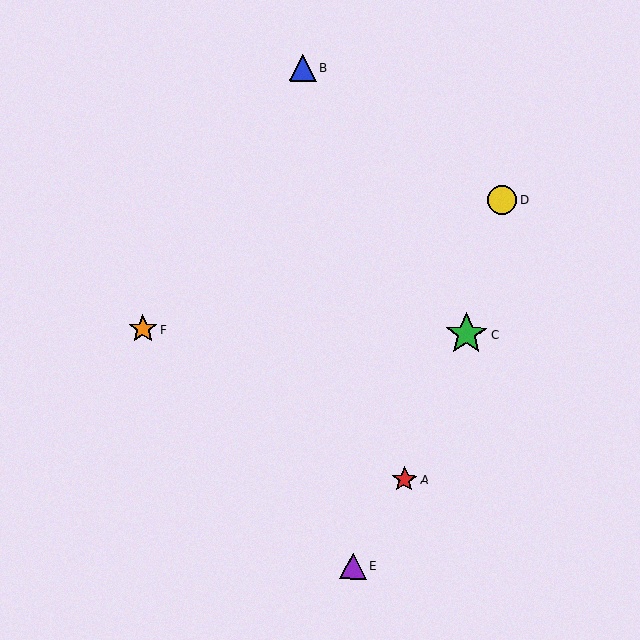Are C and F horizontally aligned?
Yes, both are at y≈334.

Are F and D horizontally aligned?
No, F is at y≈329 and D is at y≈200.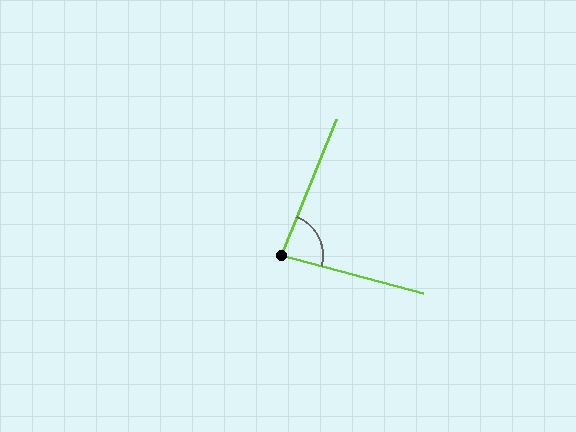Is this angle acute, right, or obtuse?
It is acute.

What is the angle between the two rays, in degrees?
Approximately 83 degrees.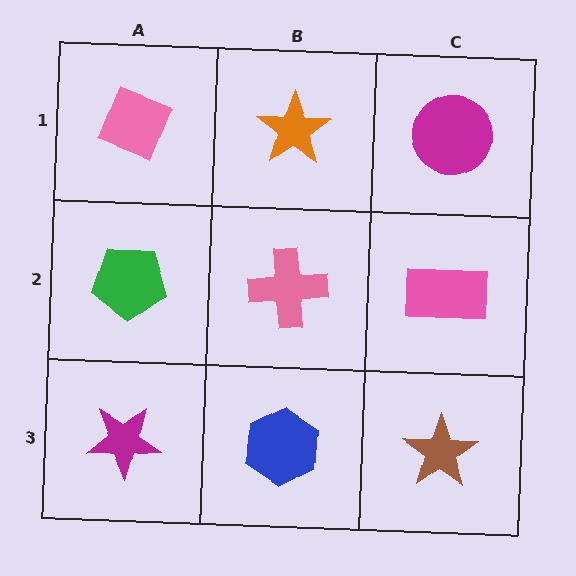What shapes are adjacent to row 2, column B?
An orange star (row 1, column B), a blue hexagon (row 3, column B), a green pentagon (row 2, column A), a pink rectangle (row 2, column C).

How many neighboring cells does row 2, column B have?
4.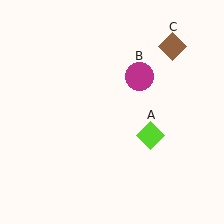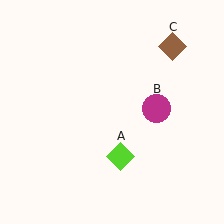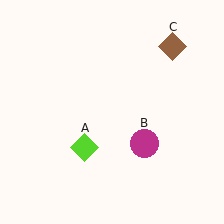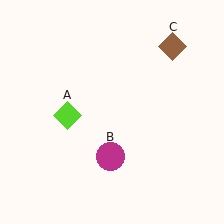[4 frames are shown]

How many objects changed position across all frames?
2 objects changed position: lime diamond (object A), magenta circle (object B).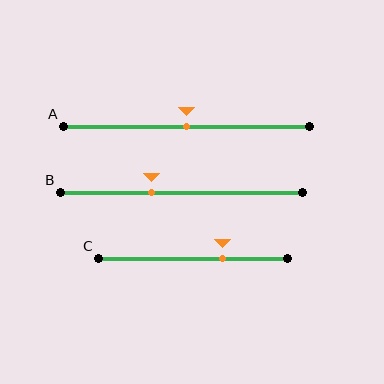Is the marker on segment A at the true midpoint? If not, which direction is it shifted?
Yes, the marker on segment A is at the true midpoint.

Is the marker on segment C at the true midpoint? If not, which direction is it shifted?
No, the marker on segment C is shifted to the right by about 16% of the segment length.